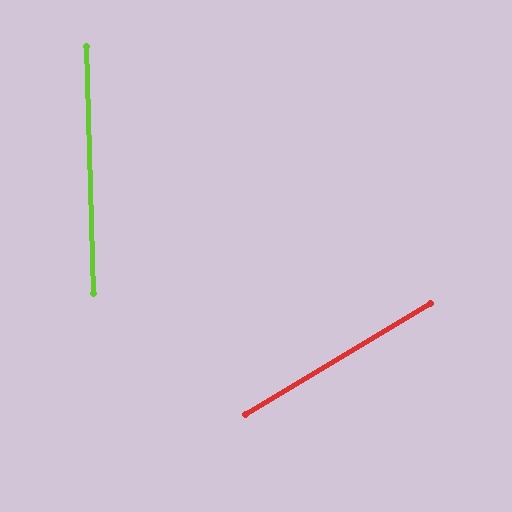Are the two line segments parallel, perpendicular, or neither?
Neither parallel nor perpendicular — they differ by about 61°.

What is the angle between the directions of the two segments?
Approximately 61 degrees.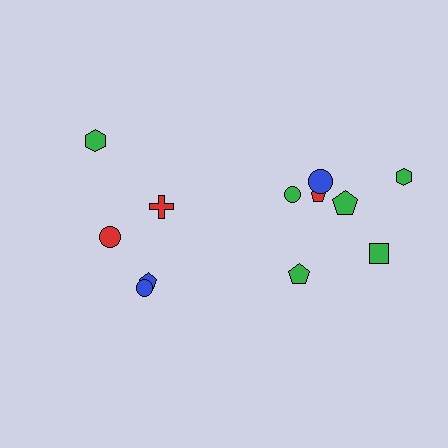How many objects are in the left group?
There are 5 objects.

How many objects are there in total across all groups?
There are 12 objects.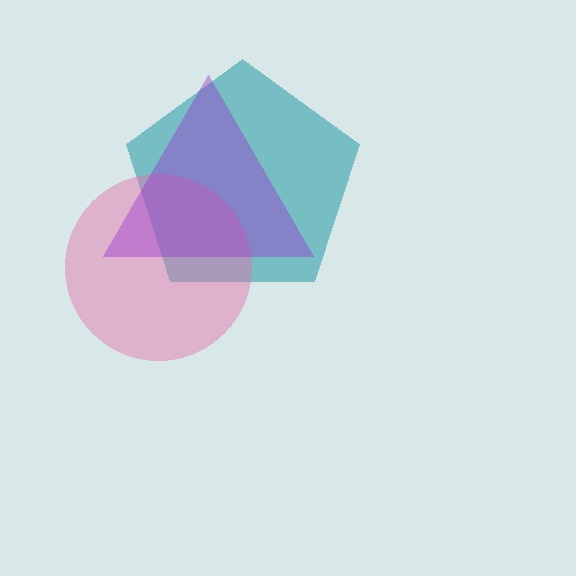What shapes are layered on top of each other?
The layered shapes are: a teal pentagon, a pink circle, a purple triangle.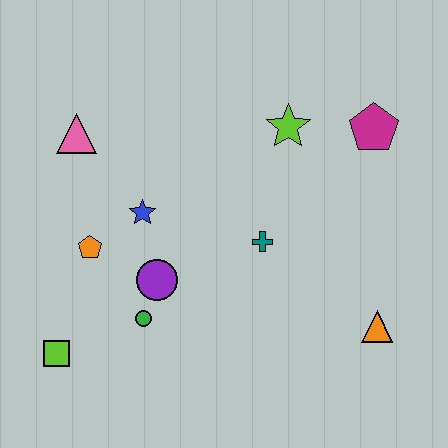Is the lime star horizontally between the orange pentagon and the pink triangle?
No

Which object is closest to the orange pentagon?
The blue star is closest to the orange pentagon.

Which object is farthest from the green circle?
The magenta pentagon is farthest from the green circle.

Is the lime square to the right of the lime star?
No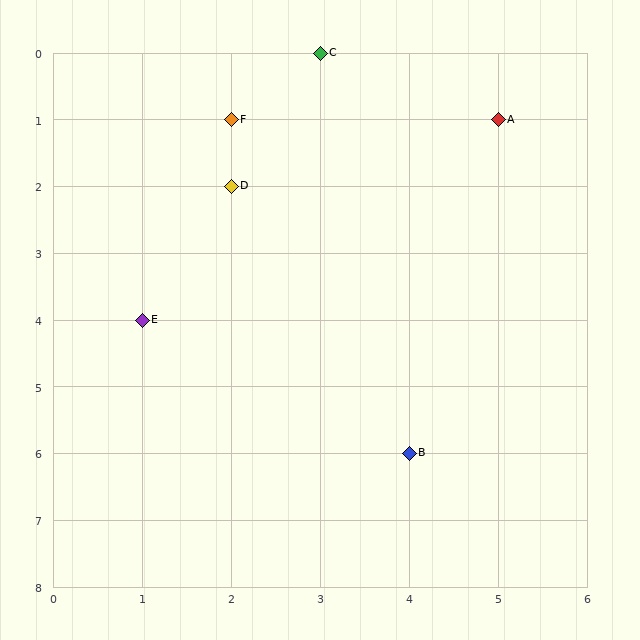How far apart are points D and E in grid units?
Points D and E are 1 column and 2 rows apart (about 2.2 grid units diagonally).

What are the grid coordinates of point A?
Point A is at grid coordinates (5, 1).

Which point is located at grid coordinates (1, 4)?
Point E is at (1, 4).